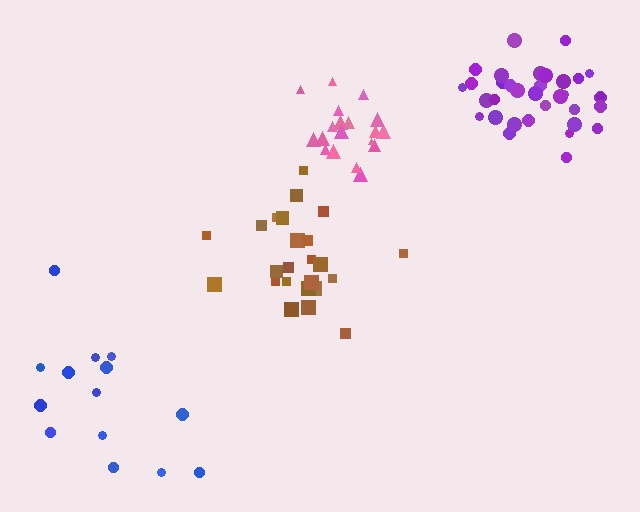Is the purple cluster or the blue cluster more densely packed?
Purple.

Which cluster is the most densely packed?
Pink.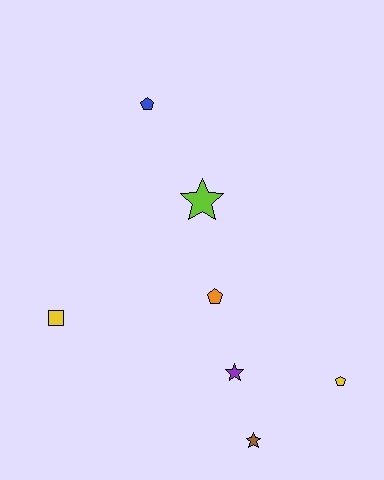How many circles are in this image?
There are no circles.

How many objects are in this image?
There are 7 objects.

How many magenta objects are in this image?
There are no magenta objects.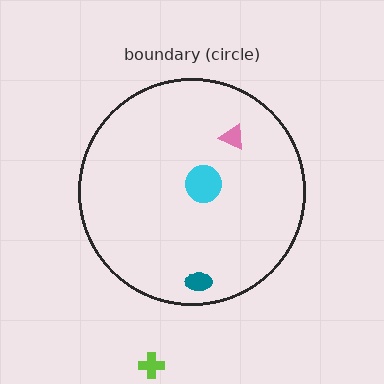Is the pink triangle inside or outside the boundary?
Inside.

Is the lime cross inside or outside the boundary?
Outside.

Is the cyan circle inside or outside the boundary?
Inside.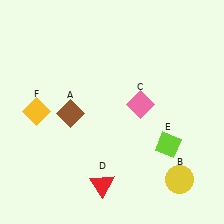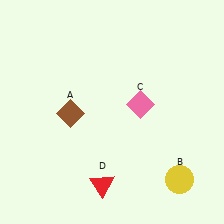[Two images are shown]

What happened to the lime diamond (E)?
The lime diamond (E) was removed in Image 2. It was in the bottom-right area of Image 1.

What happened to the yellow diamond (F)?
The yellow diamond (F) was removed in Image 2. It was in the top-left area of Image 1.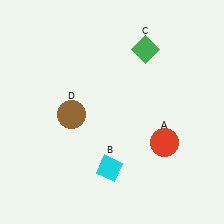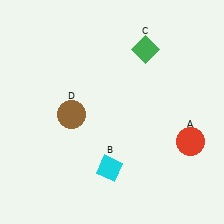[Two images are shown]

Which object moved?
The red circle (A) moved right.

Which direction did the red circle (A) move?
The red circle (A) moved right.